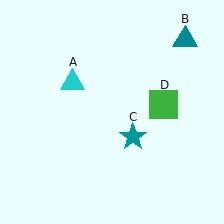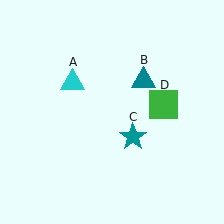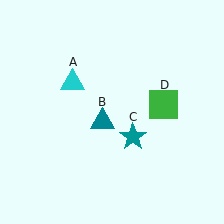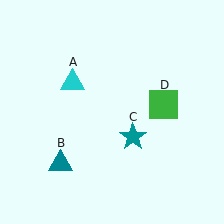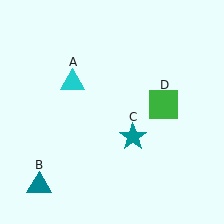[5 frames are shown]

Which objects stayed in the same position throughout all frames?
Cyan triangle (object A) and teal star (object C) and green square (object D) remained stationary.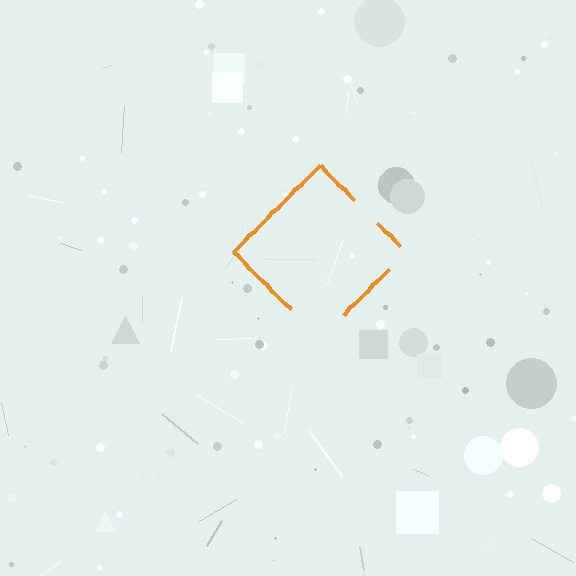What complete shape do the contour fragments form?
The contour fragments form a diamond.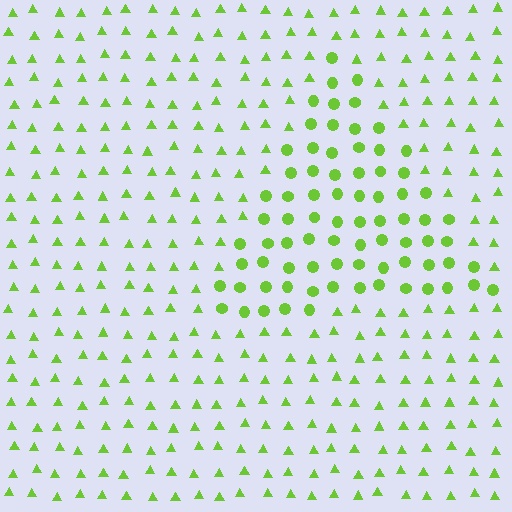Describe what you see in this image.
The image is filled with small lime elements arranged in a uniform grid. A triangle-shaped region contains circles, while the surrounding area contains triangles. The boundary is defined purely by the change in element shape.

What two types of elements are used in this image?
The image uses circles inside the triangle region and triangles outside it.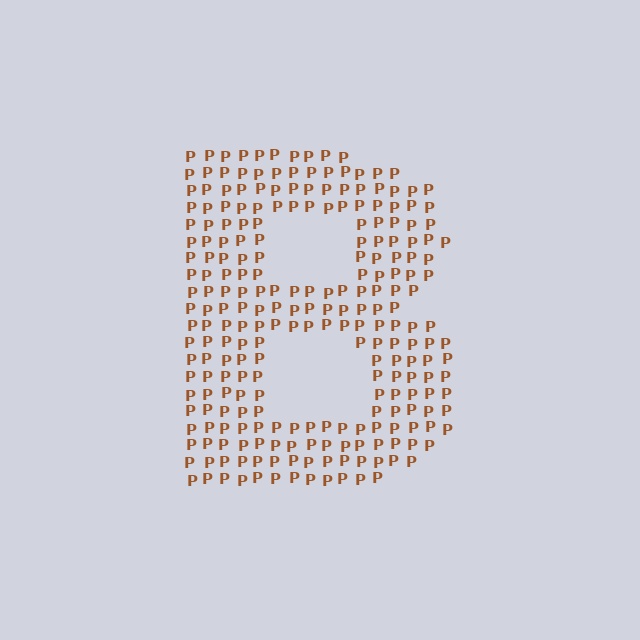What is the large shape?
The large shape is the letter B.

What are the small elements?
The small elements are letter P's.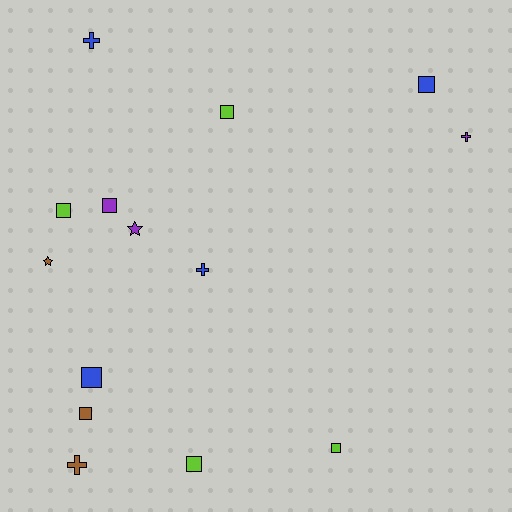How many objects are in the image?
There are 14 objects.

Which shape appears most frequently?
Square, with 8 objects.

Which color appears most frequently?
Lime, with 4 objects.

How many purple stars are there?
There is 1 purple star.